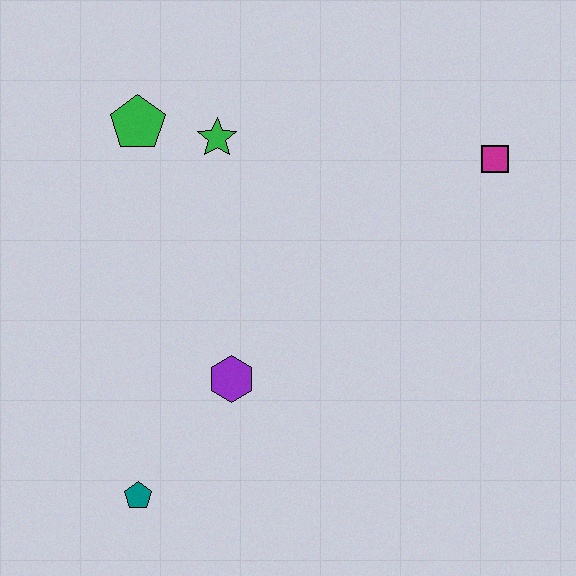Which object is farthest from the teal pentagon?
The magenta square is farthest from the teal pentagon.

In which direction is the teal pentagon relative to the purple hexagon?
The teal pentagon is below the purple hexagon.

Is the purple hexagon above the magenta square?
No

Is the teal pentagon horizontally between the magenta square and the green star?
No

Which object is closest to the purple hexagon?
The teal pentagon is closest to the purple hexagon.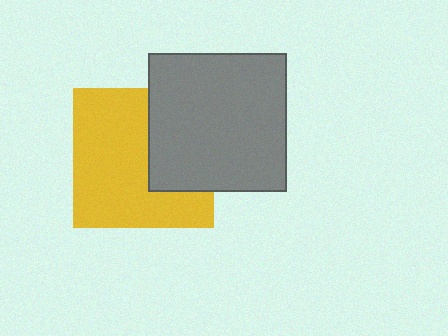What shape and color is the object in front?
The object in front is a gray square.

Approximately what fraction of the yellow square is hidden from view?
Roughly 35% of the yellow square is hidden behind the gray square.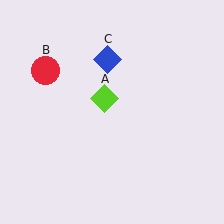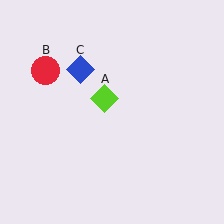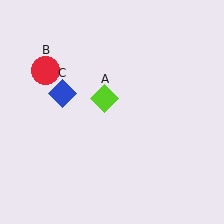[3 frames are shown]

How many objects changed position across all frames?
1 object changed position: blue diamond (object C).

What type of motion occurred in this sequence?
The blue diamond (object C) rotated counterclockwise around the center of the scene.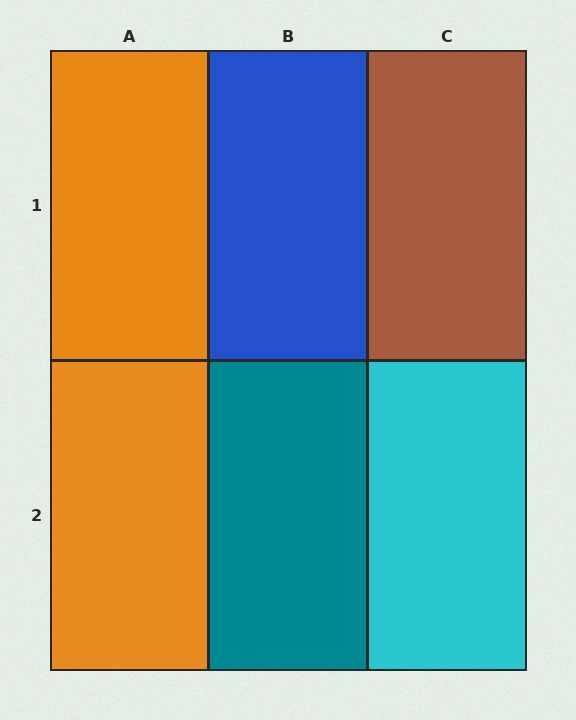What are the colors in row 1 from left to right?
Orange, blue, brown.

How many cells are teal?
1 cell is teal.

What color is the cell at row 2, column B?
Teal.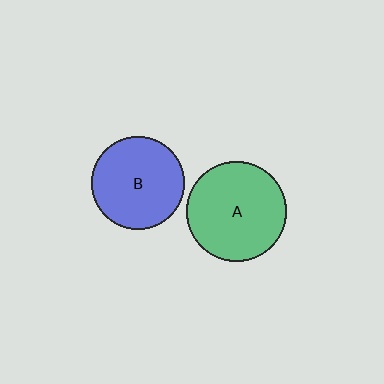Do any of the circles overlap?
No, none of the circles overlap.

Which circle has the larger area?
Circle A (green).